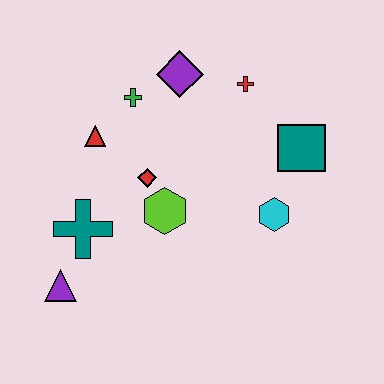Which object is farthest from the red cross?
The purple triangle is farthest from the red cross.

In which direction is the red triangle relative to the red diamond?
The red triangle is to the left of the red diamond.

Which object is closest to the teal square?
The cyan hexagon is closest to the teal square.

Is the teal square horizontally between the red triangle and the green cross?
No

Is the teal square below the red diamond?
No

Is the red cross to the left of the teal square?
Yes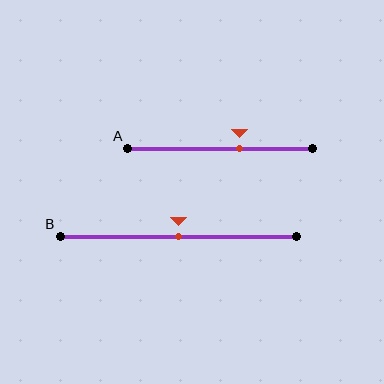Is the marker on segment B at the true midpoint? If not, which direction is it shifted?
Yes, the marker on segment B is at the true midpoint.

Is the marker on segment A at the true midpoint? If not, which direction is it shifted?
No, the marker on segment A is shifted to the right by about 10% of the segment length.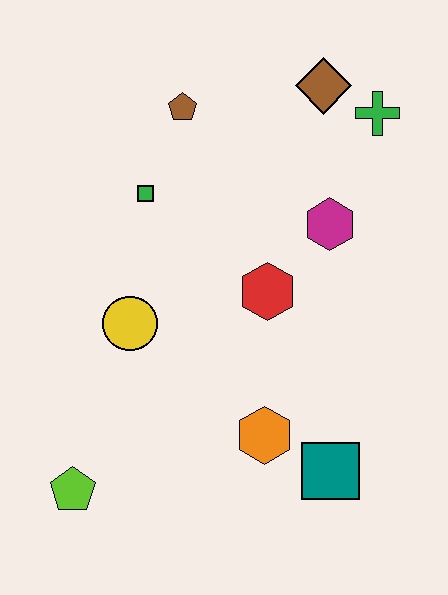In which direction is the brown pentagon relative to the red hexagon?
The brown pentagon is above the red hexagon.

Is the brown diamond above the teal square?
Yes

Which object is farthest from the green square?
The teal square is farthest from the green square.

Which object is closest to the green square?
The brown pentagon is closest to the green square.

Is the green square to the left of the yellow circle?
No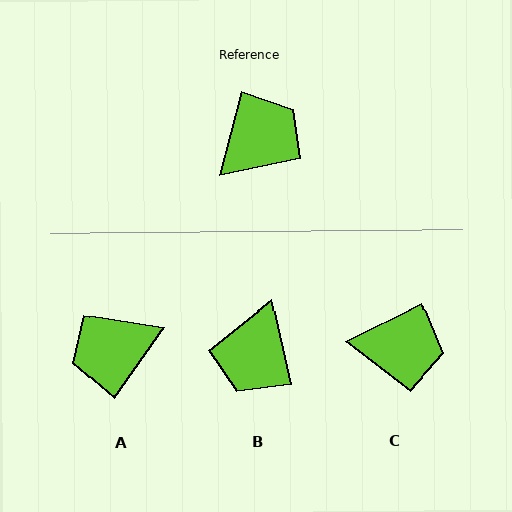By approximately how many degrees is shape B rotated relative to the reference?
Approximately 154 degrees clockwise.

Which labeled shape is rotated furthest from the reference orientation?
A, about 159 degrees away.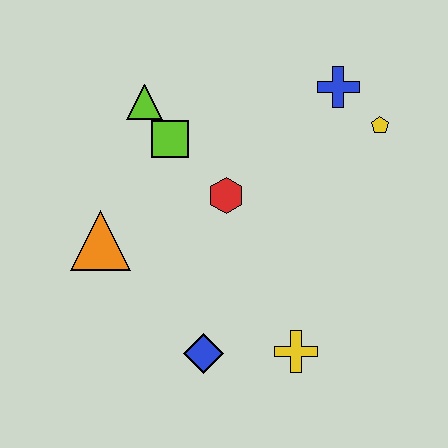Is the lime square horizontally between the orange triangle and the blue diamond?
Yes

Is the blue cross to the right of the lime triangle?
Yes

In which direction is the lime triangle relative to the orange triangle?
The lime triangle is above the orange triangle.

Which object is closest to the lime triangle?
The lime square is closest to the lime triangle.